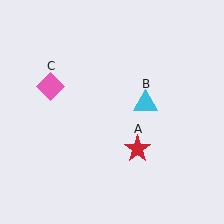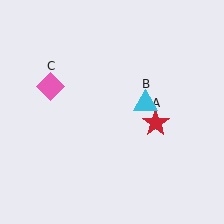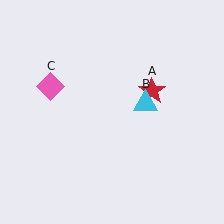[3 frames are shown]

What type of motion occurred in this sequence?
The red star (object A) rotated counterclockwise around the center of the scene.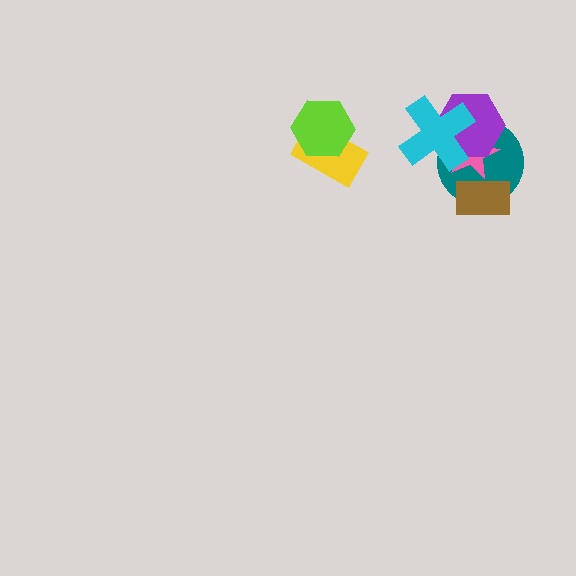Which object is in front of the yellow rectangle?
The lime hexagon is in front of the yellow rectangle.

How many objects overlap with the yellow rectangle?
1 object overlaps with the yellow rectangle.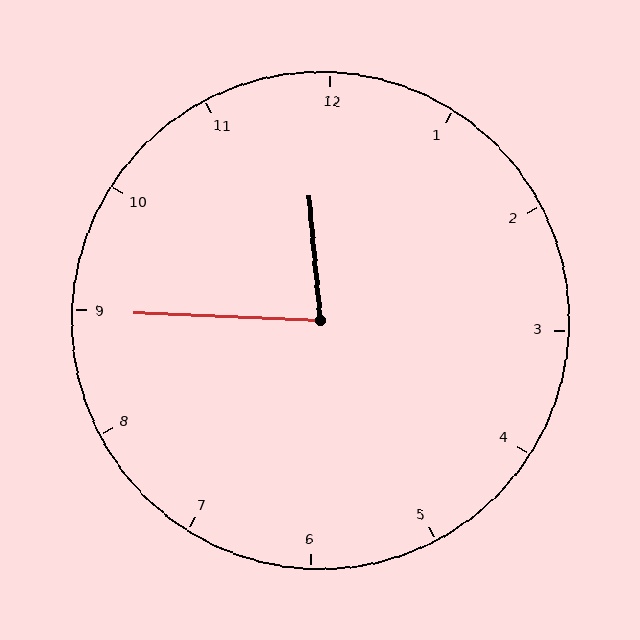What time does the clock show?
11:45.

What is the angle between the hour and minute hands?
Approximately 82 degrees.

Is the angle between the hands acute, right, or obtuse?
It is acute.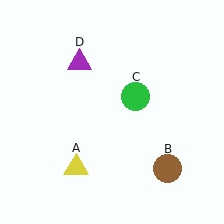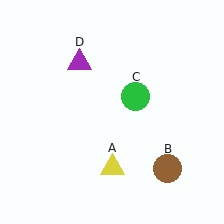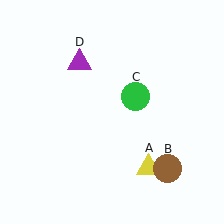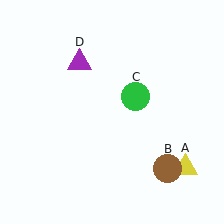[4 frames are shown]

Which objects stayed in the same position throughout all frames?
Brown circle (object B) and green circle (object C) and purple triangle (object D) remained stationary.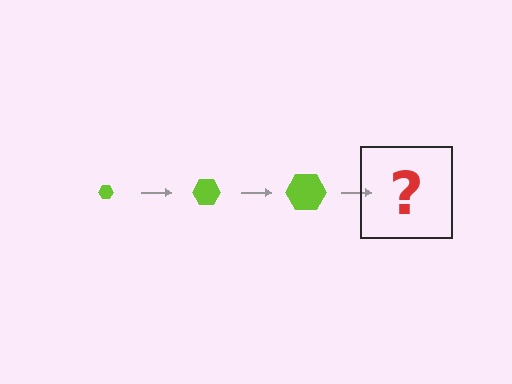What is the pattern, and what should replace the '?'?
The pattern is that the hexagon gets progressively larger each step. The '?' should be a lime hexagon, larger than the previous one.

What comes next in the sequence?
The next element should be a lime hexagon, larger than the previous one.